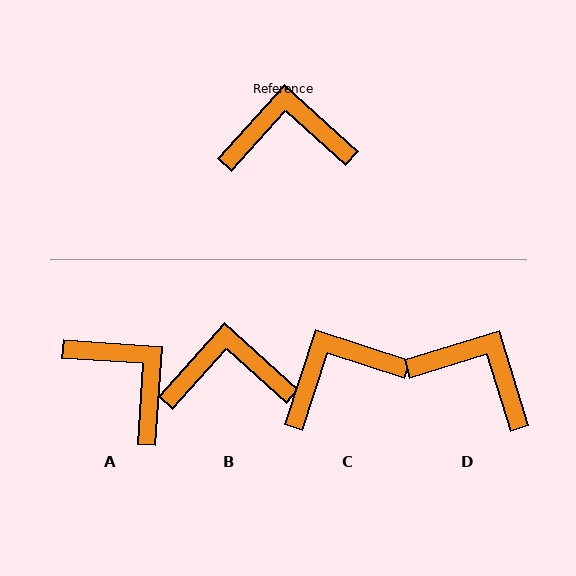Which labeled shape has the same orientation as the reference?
B.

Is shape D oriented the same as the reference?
No, it is off by about 31 degrees.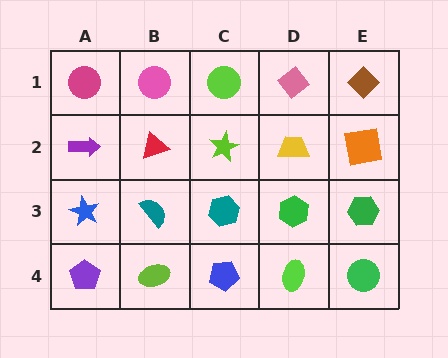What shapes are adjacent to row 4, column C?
A teal hexagon (row 3, column C), a lime ellipse (row 4, column B), a lime ellipse (row 4, column D).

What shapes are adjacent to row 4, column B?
A teal semicircle (row 3, column B), a purple pentagon (row 4, column A), a blue pentagon (row 4, column C).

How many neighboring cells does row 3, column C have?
4.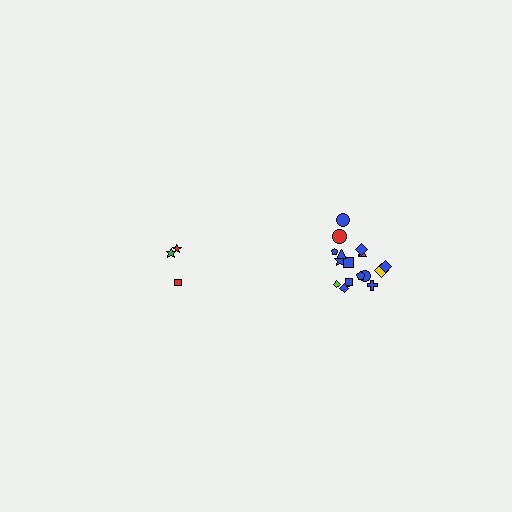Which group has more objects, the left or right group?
The right group.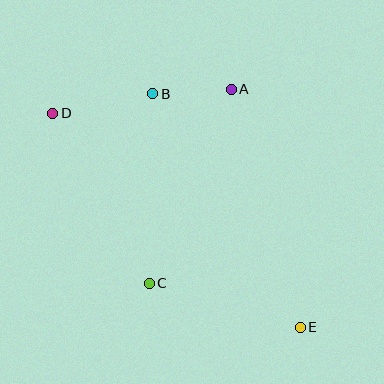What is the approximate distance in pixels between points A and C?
The distance between A and C is approximately 210 pixels.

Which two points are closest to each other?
Points A and B are closest to each other.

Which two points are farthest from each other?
Points D and E are farthest from each other.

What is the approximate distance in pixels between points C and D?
The distance between C and D is approximately 195 pixels.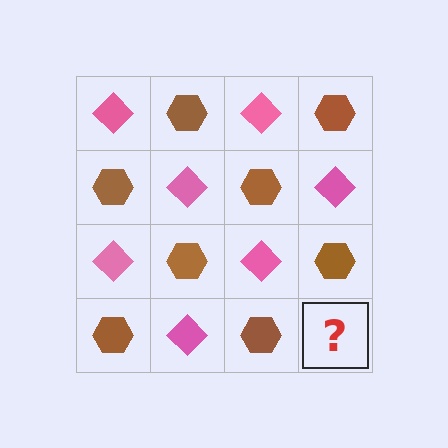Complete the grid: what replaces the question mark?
The question mark should be replaced with a pink diamond.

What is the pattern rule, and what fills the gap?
The rule is that it alternates pink diamond and brown hexagon in a checkerboard pattern. The gap should be filled with a pink diamond.